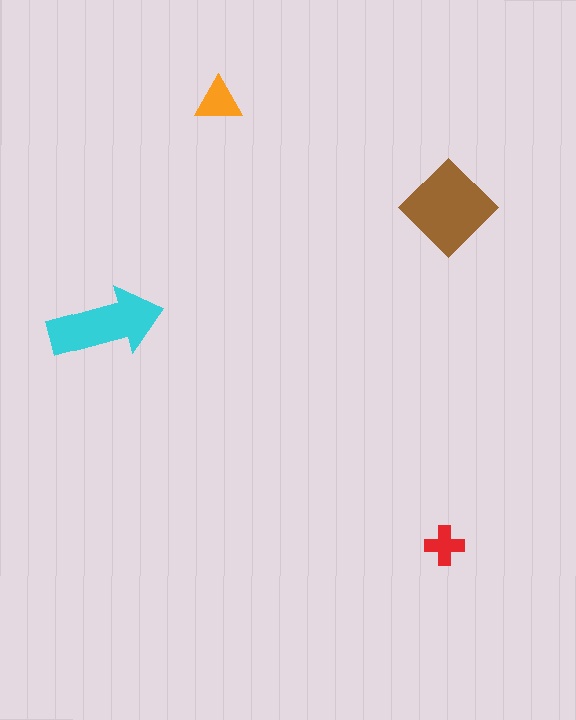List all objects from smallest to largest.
The red cross, the orange triangle, the cyan arrow, the brown diamond.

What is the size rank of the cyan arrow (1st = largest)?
2nd.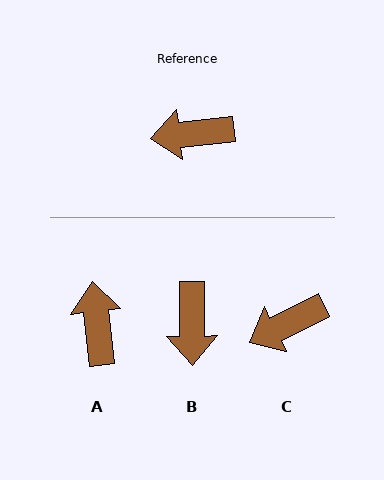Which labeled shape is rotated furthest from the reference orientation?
A, about 89 degrees away.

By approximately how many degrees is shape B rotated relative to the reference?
Approximately 84 degrees counter-clockwise.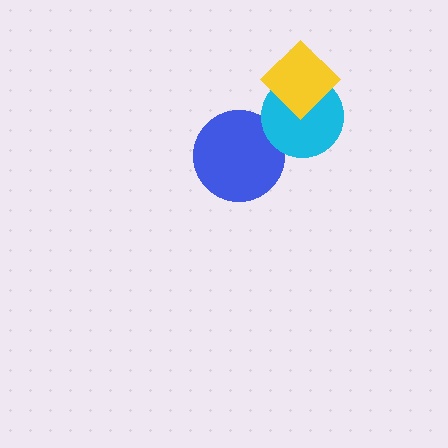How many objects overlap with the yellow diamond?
1 object overlaps with the yellow diamond.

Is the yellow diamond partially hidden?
No, no other shape covers it.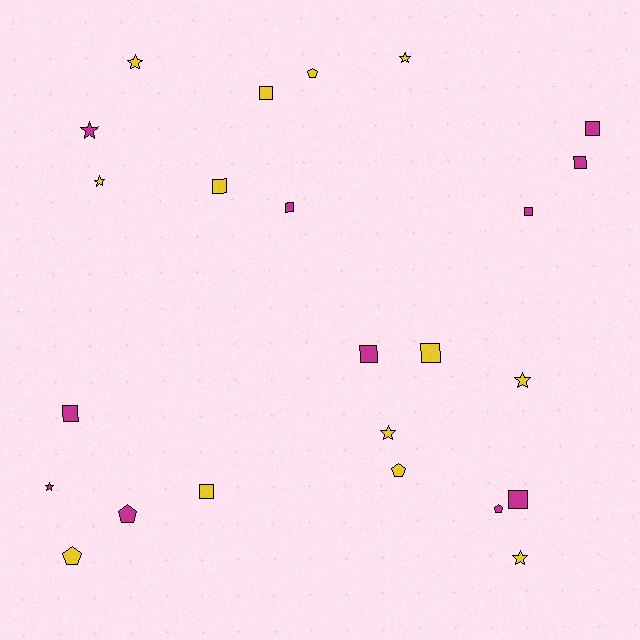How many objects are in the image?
There are 24 objects.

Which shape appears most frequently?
Square, with 11 objects.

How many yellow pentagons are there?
There are 3 yellow pentagons.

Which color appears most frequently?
Yellow, with 13 objects.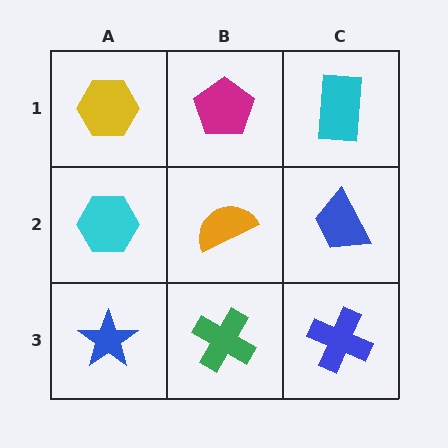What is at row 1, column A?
A yellow hexagon.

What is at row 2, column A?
A cyan hexagon.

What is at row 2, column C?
A blue trapezoid.